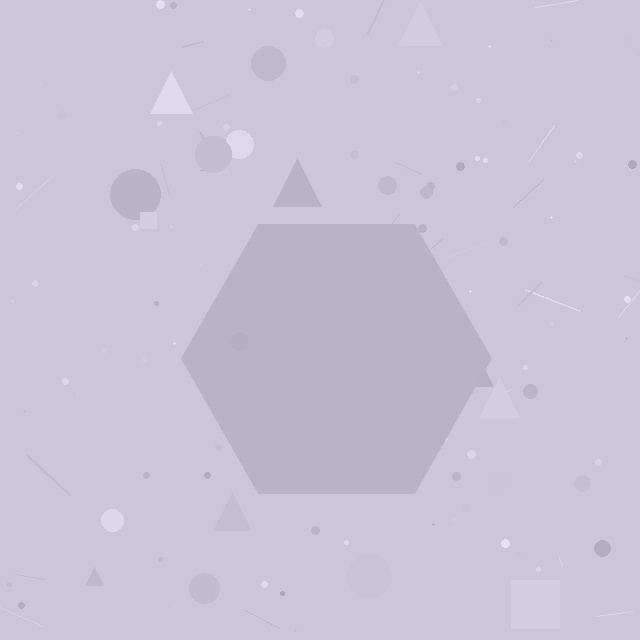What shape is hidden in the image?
A hexagon is hidden in the image.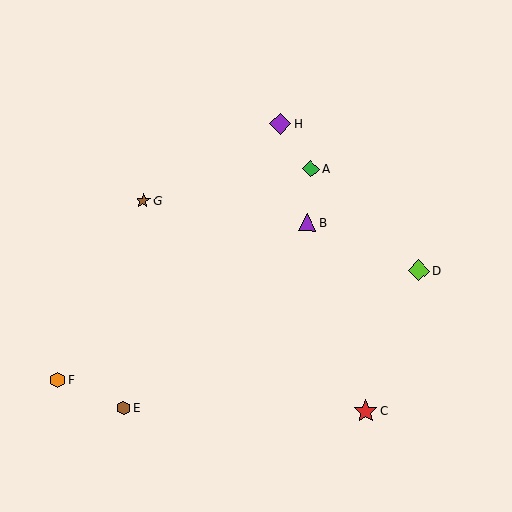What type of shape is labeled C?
Shape C is a red star.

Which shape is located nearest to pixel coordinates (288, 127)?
The purple diamond (labeled H) at (280, 124) is nearest to that location.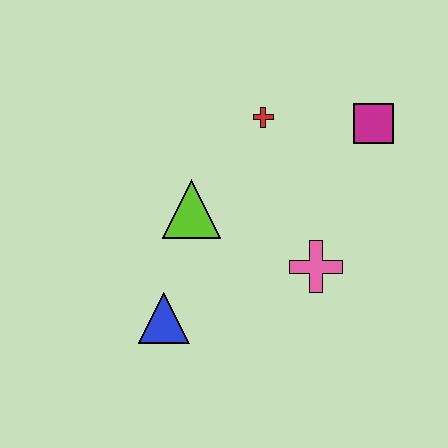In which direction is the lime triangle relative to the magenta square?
The lime triangle is to the left of the magenta square.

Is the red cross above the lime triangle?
Yes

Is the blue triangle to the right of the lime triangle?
No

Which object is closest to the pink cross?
The lime triangle is closest to the pink cross.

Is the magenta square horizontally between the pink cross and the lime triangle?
No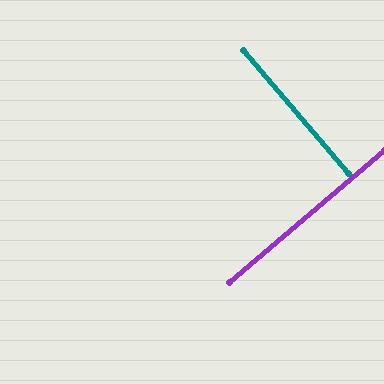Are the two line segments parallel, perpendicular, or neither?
Perpendicular — they meet at approximately 90°.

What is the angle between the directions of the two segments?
Approximately 90 degrees.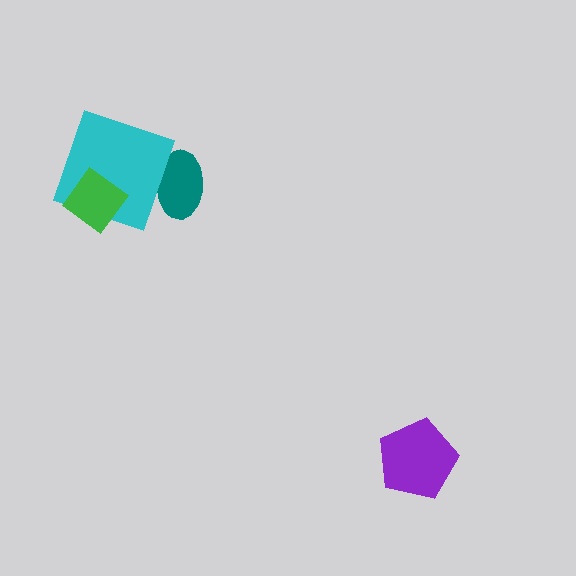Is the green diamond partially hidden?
No, no other shape covers it.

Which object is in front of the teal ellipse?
The cyan square is in front of the teal ellipse.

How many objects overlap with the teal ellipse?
1 object overlaps with the teal ellipse.